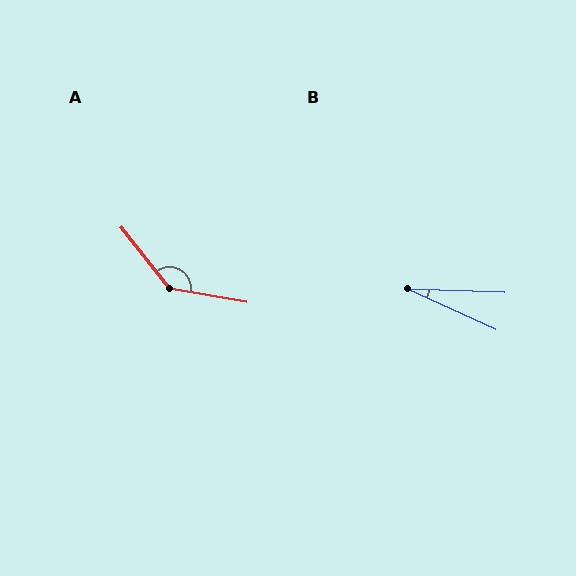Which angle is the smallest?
B, at approximately 23 degrees.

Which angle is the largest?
A, at approximately 138 degrees.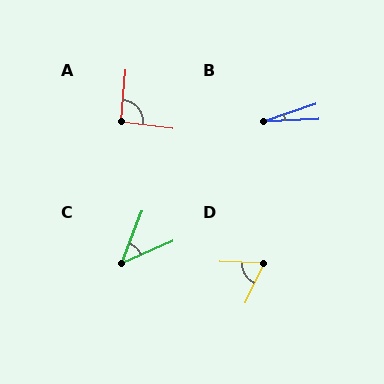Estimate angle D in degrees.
Approximately 66 degrees.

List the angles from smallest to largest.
B (16°), C (45°), D (66°), A (93°).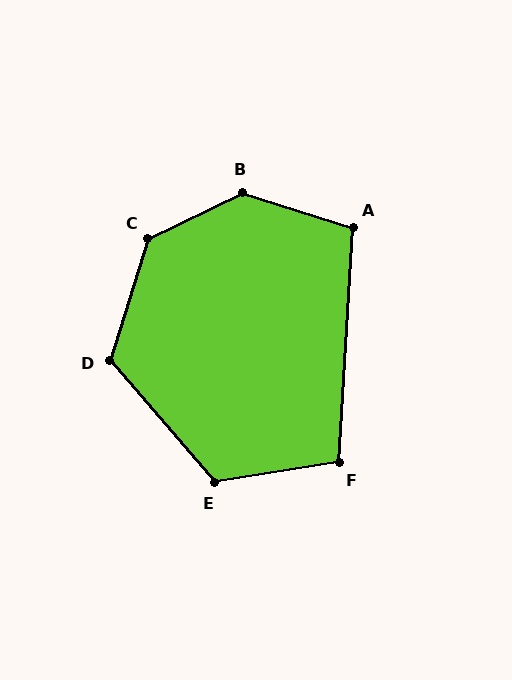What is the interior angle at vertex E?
Approximately 122 degrees (obtuse).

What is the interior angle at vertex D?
Approximately 121 degrees (obtuse).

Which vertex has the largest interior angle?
B, at approximately 136 degrees.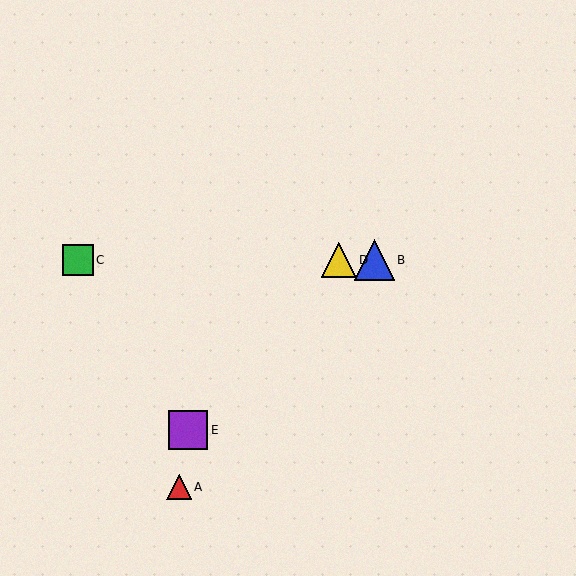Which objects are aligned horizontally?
Objects B, C, D are aligned horizontally.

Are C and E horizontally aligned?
No, C is at y≈260 and E is at y≈430.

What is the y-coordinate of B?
Object B is at y≈260.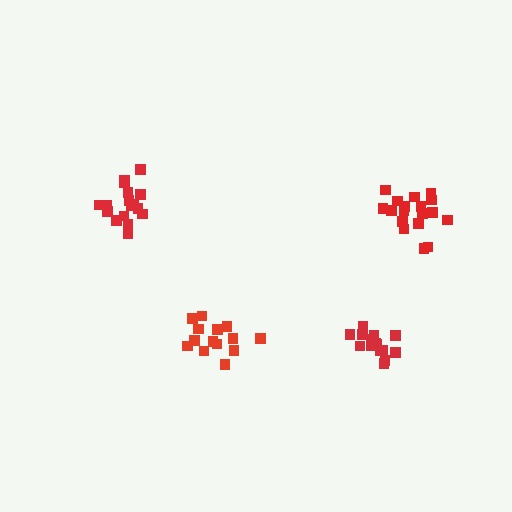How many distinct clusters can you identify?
There are 4 distinct clusters.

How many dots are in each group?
Group 1: 18 dots, Group 2: 14 dots, Group 3: 17 dots, Group 4: 19 dots (68 total).